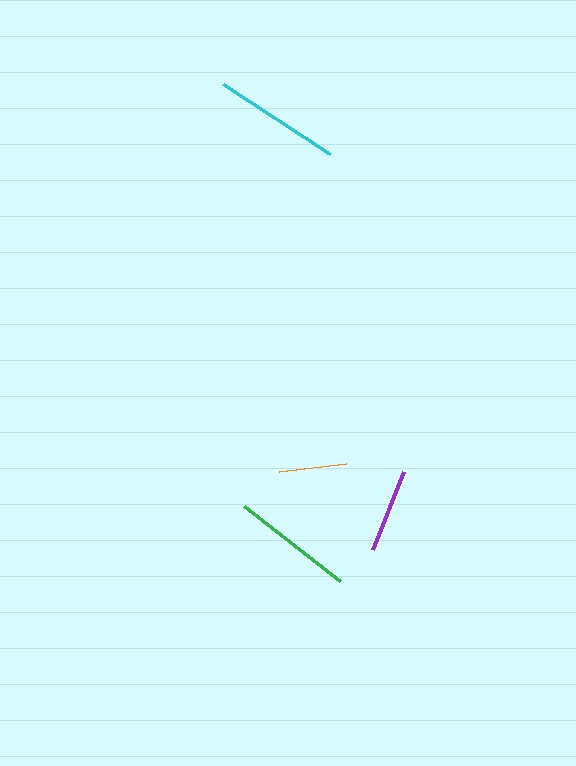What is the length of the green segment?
The green segment is approximately 122 pixels long.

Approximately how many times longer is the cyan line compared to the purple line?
The cyan line is approximately 1.5 times the length of the purple line.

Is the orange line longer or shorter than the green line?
The green line is longer than the orange line.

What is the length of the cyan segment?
The cyan segment is approximately 127 pixels long.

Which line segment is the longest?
The cyan line is the longest at approximately 127 pixels.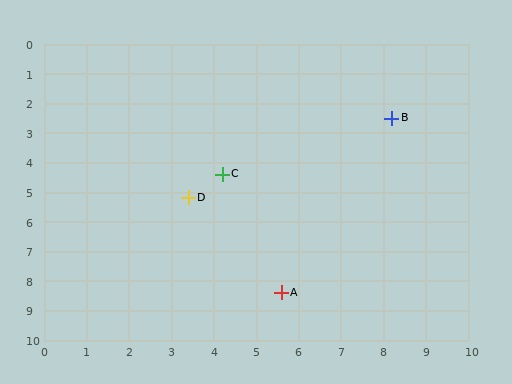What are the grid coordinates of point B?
Point B is at approximately (8.2, 2.5).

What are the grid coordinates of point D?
Point D is at approximately (3.4, 5.2).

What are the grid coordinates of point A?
Point A is at approximately (5.6, 8.4).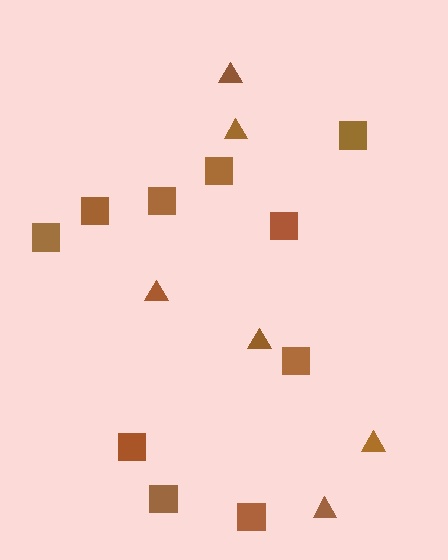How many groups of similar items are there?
There are 2 groups: one group of triangles (6) and one group of squares (10).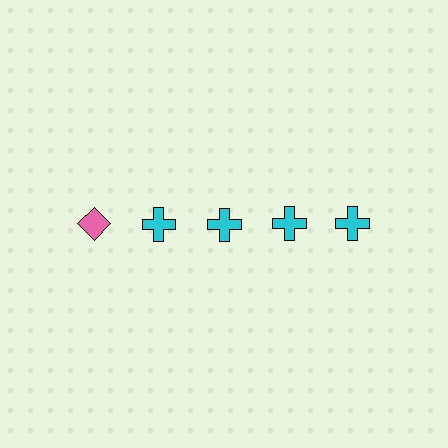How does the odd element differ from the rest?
It differs in both color (pink instead of cyan) and shape (diamond instead of cross).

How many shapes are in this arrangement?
There are 5 shapes arranged in a grid pattern.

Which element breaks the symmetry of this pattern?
The pink diamond in the top row, leftmost column breaks the symmetry. All other shapes are cyan crosses.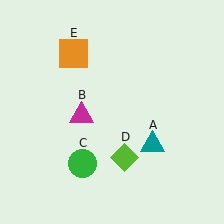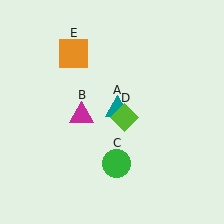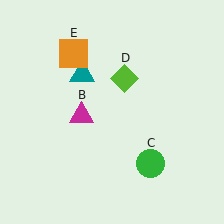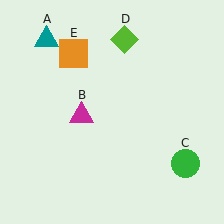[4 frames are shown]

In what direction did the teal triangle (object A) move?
The teal triangle (object A) moved up and to the left.